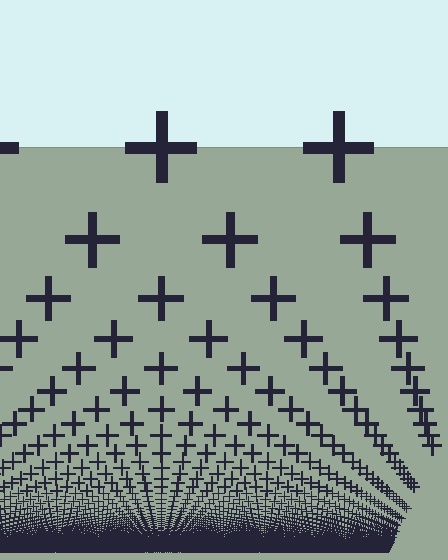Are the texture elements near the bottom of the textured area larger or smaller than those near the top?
Smaller. The gradient is inverted — elements near the bottom are smaller and denser.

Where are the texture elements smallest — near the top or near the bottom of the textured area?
Near the bottom.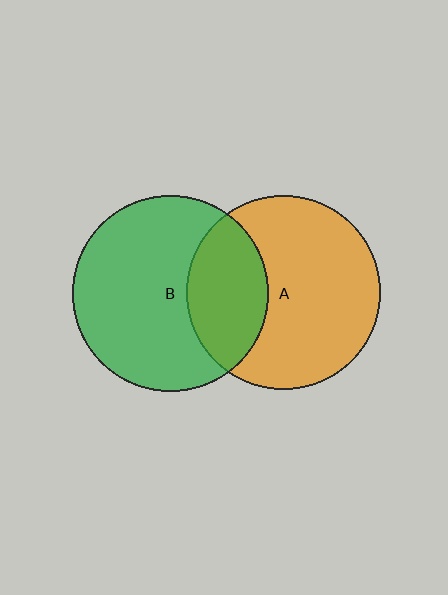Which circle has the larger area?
Circle B (green).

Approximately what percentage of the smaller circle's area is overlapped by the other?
Approximately 30%.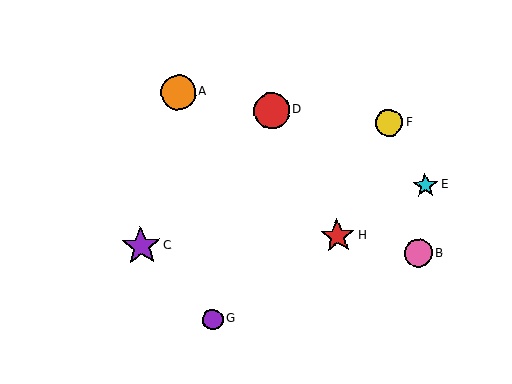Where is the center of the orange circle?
The center of the orange circle is at (178, 92).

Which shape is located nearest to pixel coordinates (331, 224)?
The red star (labeled H) at (338, 236) is nearest to that location.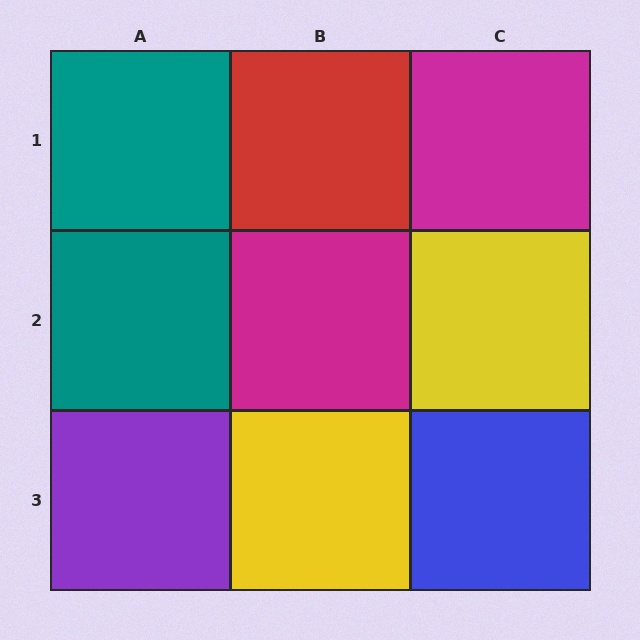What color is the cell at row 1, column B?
Red.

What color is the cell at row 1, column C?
Magenta.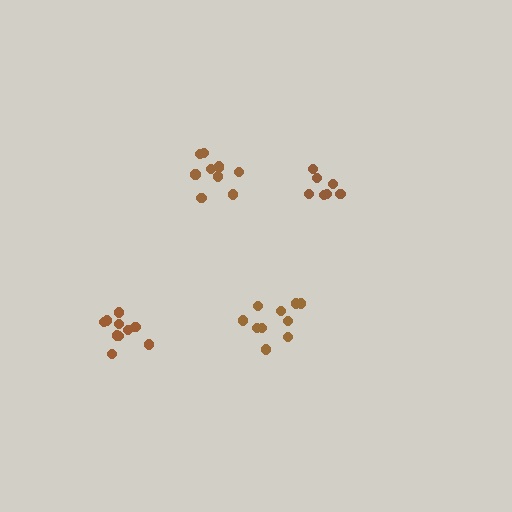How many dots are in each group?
Group 1: 10 dots, Group 2: 10 dots, Group 3: 7 dots, Group 4: 10 dots (37 total).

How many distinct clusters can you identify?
There are 4 distinct clusters.